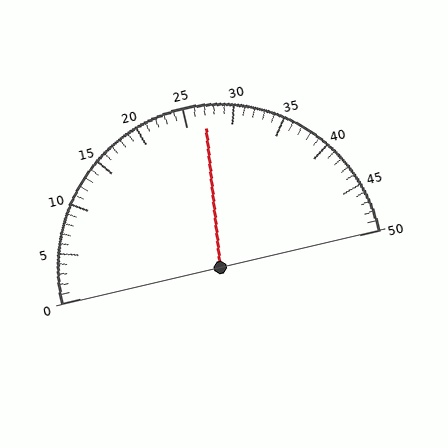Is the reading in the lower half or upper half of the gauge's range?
The reading is in the upper half of the range (0 to 50).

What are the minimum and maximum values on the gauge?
The gauge ranges from 0 to 50.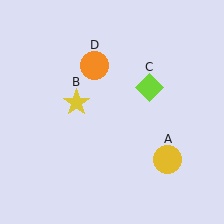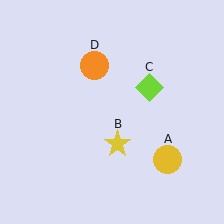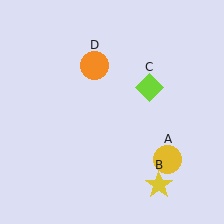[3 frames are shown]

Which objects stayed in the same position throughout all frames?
Yellow circle (object A) and lime diamond (object C) and orange circle (object D) remained stationary.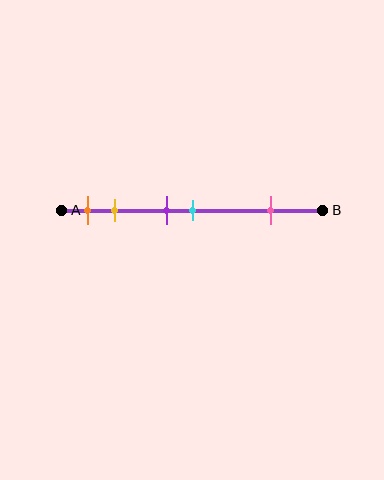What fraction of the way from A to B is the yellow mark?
The yellow mark is approximately 20% (0.2) of the way from A to B.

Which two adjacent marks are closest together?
The purple and cyan marks are the closest adjacent pair.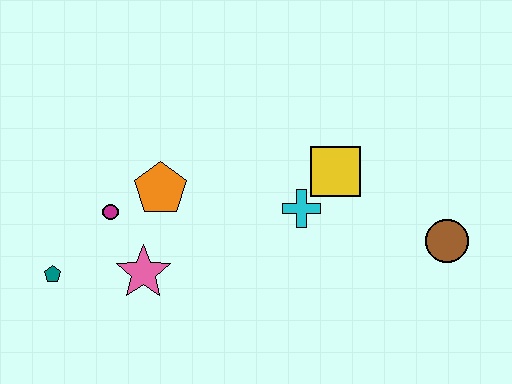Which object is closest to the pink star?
The magenta circle is closest to the pink star.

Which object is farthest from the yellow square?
The teal pentagon is farthest from the yellow square.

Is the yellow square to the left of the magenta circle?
No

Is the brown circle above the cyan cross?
No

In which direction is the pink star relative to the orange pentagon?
The pink star is below the orange pentagon.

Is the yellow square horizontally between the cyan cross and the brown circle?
Yes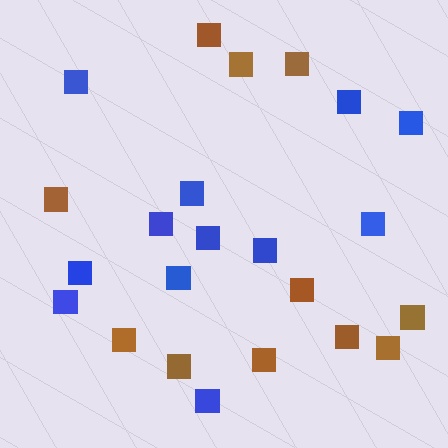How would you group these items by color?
There are 2 groups: one group of brown squares (11) and one group of blue squares (12).